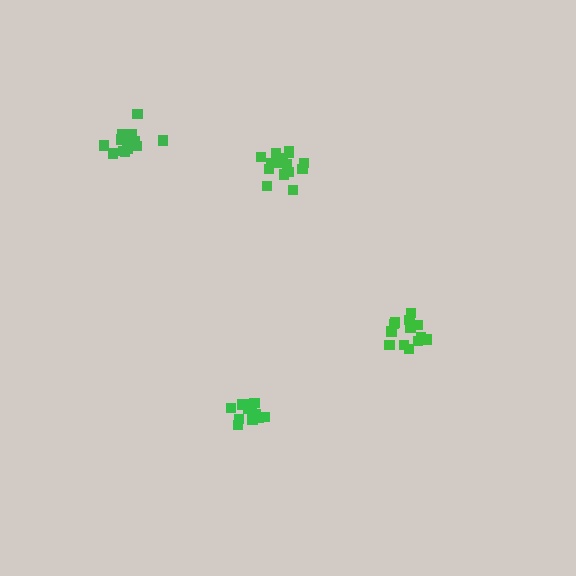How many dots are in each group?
Group 1: 15 dots, Group 2: 14 dots, Group 3: 16 dots, Group 4: 13 dots (58 total).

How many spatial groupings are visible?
There are 4 spatial groupings.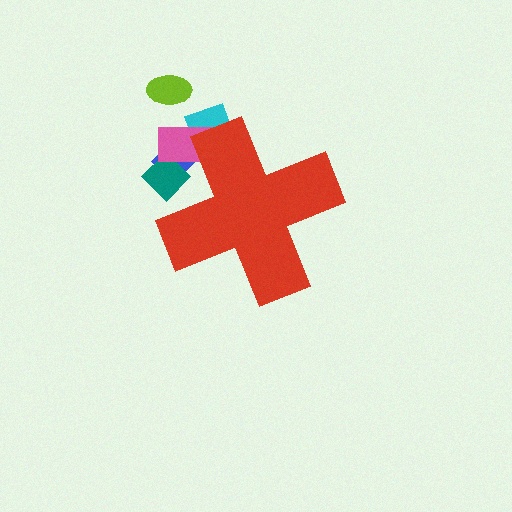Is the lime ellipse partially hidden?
No, the lime ellipse is fully visible.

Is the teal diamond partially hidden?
Yes, the teal diamond is partially hidden behind the red cross.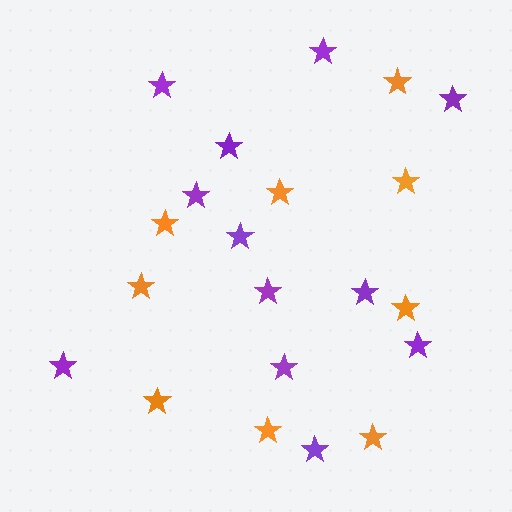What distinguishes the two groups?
There are 2 groups: one group of orange stars (9) and one group of purple stars (12).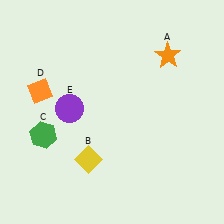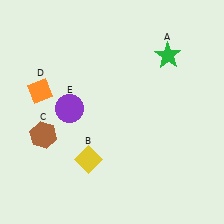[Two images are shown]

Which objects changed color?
A changed from orange to green. C changed from green to brown.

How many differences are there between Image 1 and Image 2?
There are 2 differences between the two images.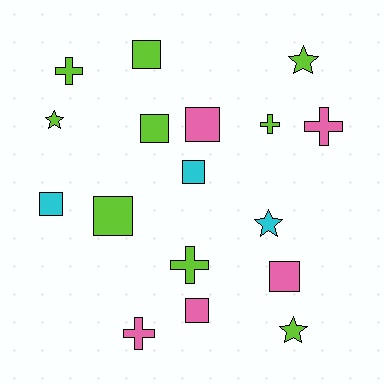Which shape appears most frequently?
Square, with 8 objects.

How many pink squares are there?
There are 3 pink squares.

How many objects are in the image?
There are 17 objects.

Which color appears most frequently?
Lime, with 9 objects.